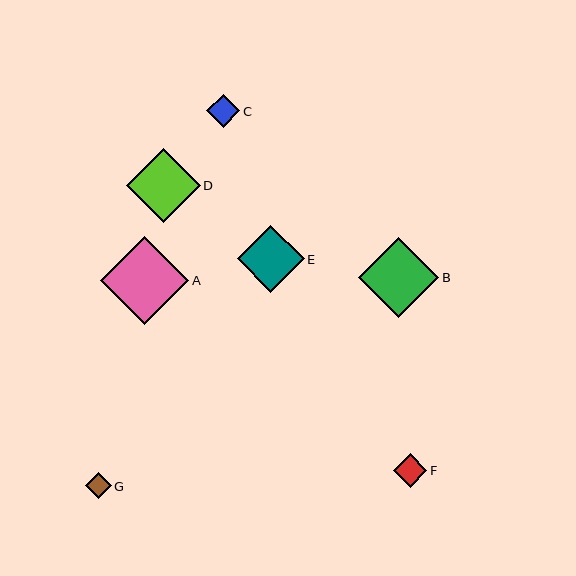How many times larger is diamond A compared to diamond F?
Diamond A is approximately 2.6 times the size of diamond F.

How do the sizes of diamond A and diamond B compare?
Diamond A and diamond B are approximately the same size.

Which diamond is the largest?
Diamond A is the largest with a size of approximately 88 pixels.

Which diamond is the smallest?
Diamond G is the smallest with a size of approximately 26 pixels.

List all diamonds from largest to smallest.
From largest to smallest: A, B, D, E, F, C, G.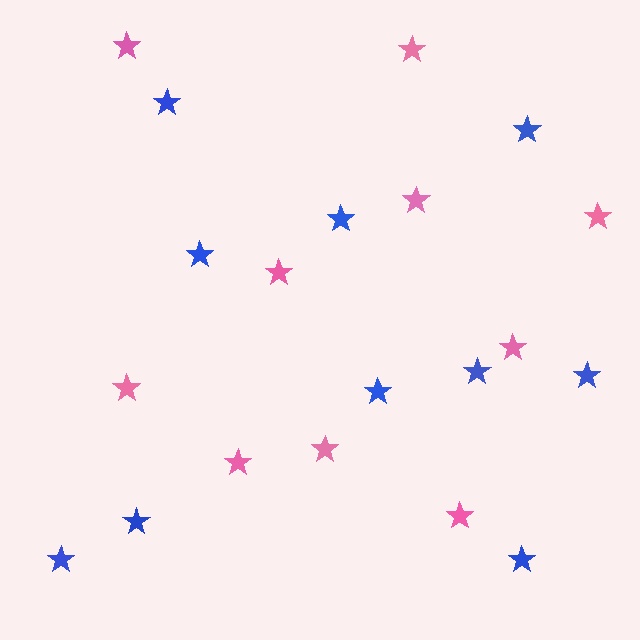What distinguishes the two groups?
There are 2 groups: one group of blue stars (10) and one group of pink stars (10).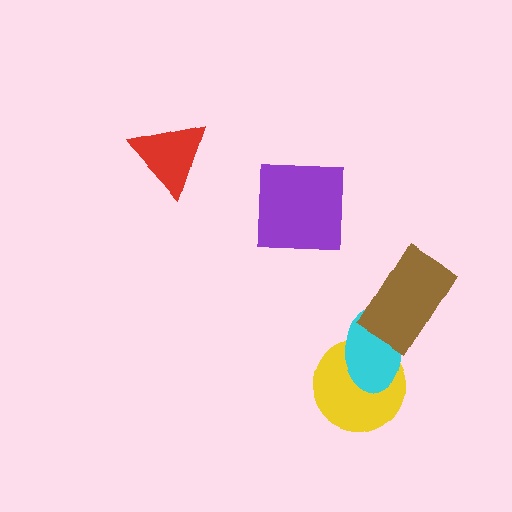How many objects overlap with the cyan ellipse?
2 objects overlap with the cyan ellipse.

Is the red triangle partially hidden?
No, no other shape covers it.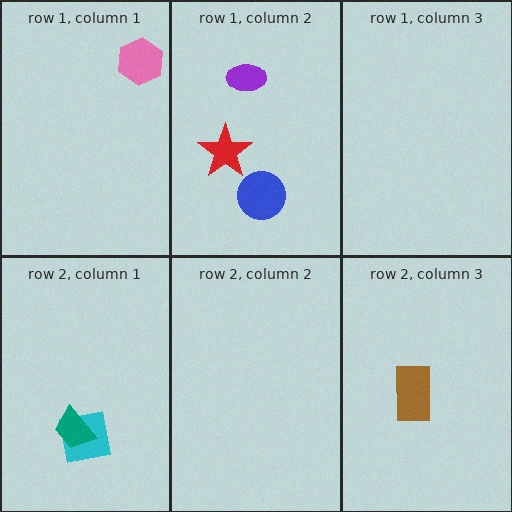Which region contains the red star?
The row 1, column 2 region.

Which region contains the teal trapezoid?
The row 2, column 1 region.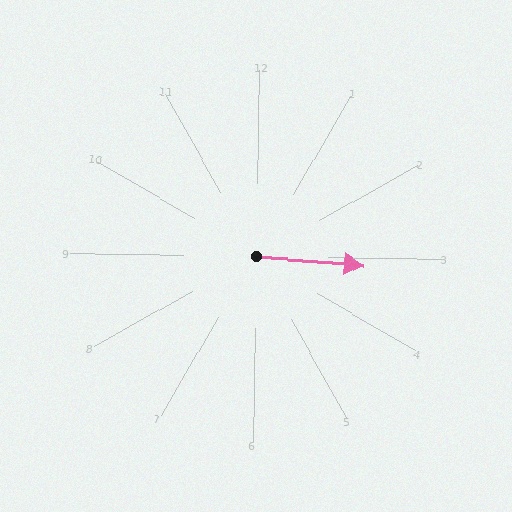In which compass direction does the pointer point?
East.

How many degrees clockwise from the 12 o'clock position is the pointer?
Approximately 94 degrees.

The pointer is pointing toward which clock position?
Roughly 3 o'clock.